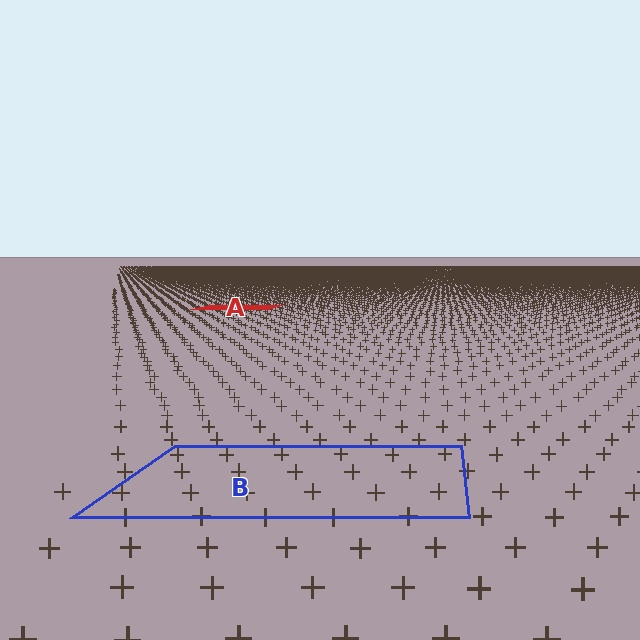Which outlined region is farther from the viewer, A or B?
Region A is farther from the viewer — the texture elements inside it appear smaller and more densely packed.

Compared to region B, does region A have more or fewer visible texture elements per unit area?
Region A has more texture elements per unit area — they are packed more densely because it is farther away.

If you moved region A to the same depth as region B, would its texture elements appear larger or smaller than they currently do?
They would appear larger. At a closer depth, the same texture elements are projected at a bigger on-screen size.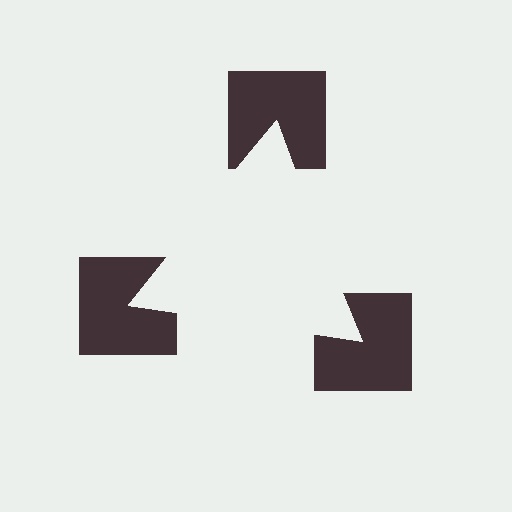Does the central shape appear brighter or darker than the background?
It typically appears slightly brighter than the background, even though no actual brightness change is drawn.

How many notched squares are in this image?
There are 3 — one at each vertex of the illusory triangle.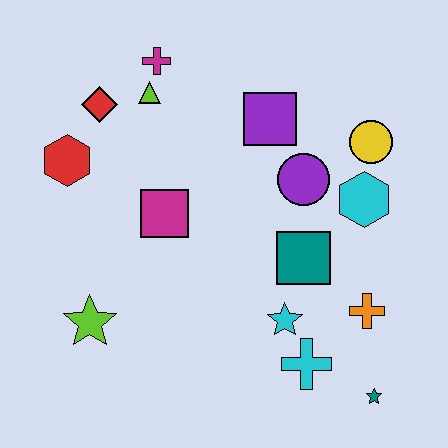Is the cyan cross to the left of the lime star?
No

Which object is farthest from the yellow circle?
The lime star is farthest from the yellow circle.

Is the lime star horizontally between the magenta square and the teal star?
No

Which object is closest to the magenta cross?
The lime triangle is closest to the magenta cross.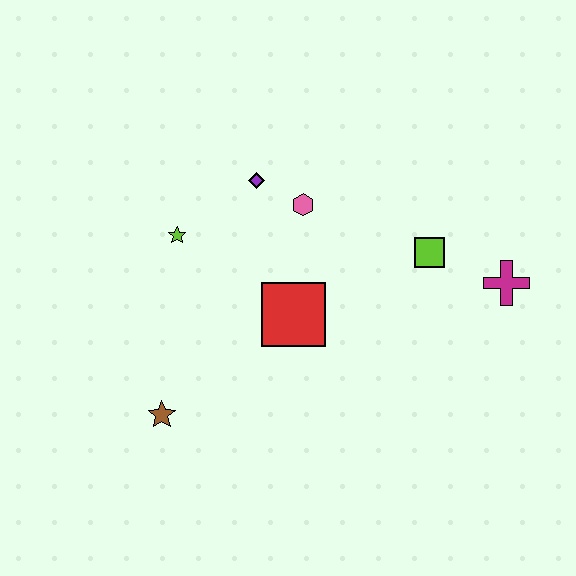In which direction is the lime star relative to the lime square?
The lime star is to the left of the lime square.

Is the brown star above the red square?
No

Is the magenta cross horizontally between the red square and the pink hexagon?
No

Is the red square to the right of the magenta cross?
No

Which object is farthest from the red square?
The magenta cross is farthest from the red square.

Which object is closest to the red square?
The pink hexagon is closest to the red square.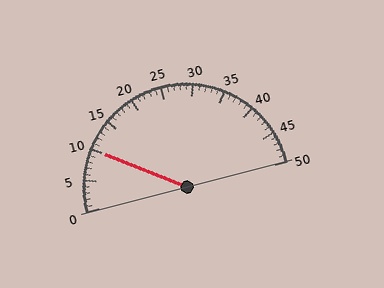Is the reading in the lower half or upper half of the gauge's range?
The reading is in the lower half of the range (0 to 50).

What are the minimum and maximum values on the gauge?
The gauge ranges from 0 to 50.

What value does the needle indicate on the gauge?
The needle indicates approximately 10.